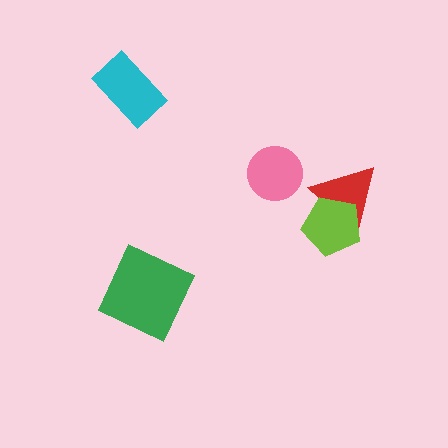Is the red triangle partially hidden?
Yes, it is partially covered by another shape.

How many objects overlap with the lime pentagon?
1 object overlaps with the lime pentagon.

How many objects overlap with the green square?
0 objects overlap with the green square.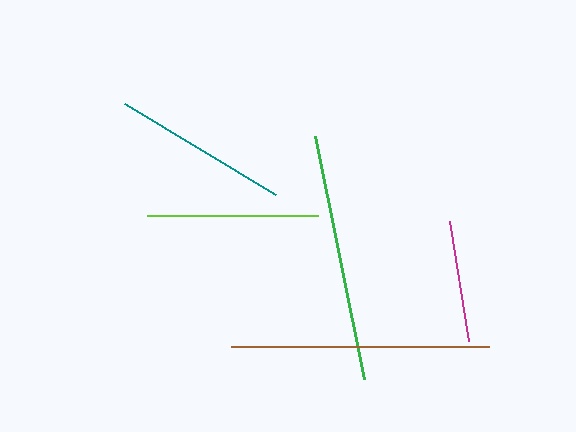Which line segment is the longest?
The brown line is the longest at approximately 259 pixels.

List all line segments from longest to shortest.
From longest to shortest: brown, green, teal, lime, magenta.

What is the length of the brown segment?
The brown segment is approximately 259 pixels long.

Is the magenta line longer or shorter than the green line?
The green line is longer than the magenta line.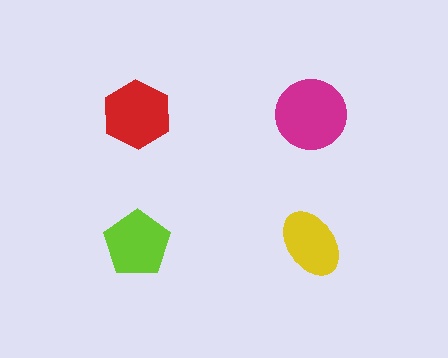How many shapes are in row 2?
2 shapes.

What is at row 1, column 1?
A red hexagon.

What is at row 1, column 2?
A magenta circle.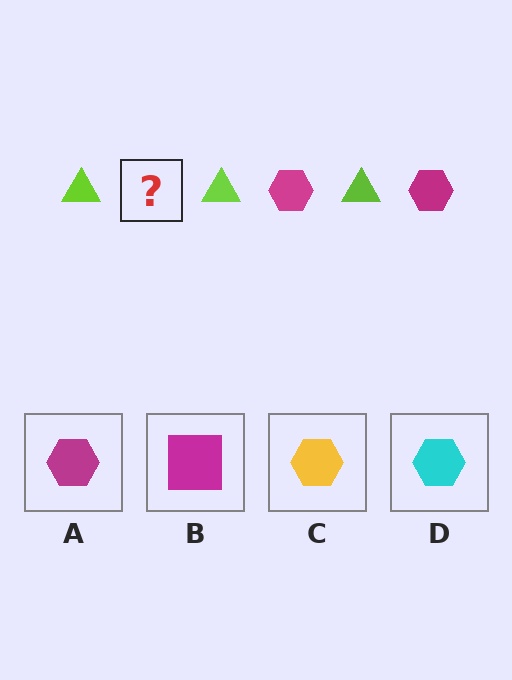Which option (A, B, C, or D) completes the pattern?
A.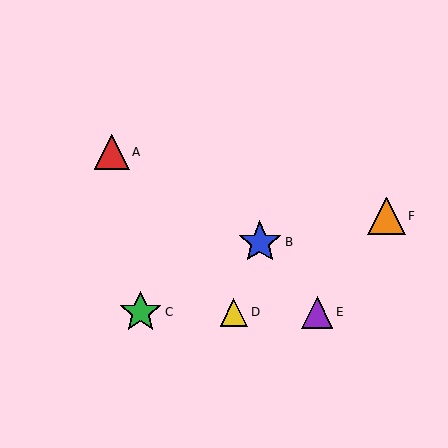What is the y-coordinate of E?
Object E is at y≈312.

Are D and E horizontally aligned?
Yes, both are at y≈312.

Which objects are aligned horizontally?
Objects C, D, E are aligned horizontally.